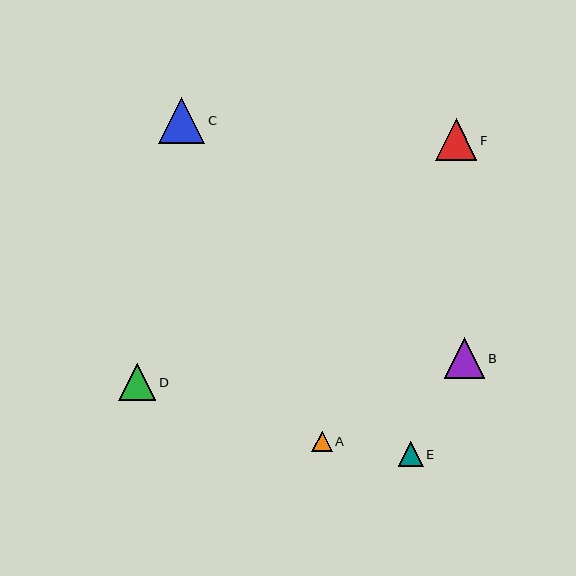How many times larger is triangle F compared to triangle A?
Triangle F is approximately 2.0 times the size of triangle A.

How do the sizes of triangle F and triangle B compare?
Triangle F and triangle B are approximately the same size.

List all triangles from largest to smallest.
From largest to smallest: C, F, B, D, E, A.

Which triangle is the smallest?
Triangle A is the smallest with a size of approximately 20 pixels.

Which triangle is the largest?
Triangle C is the largest with a size of approximately 46 pixels.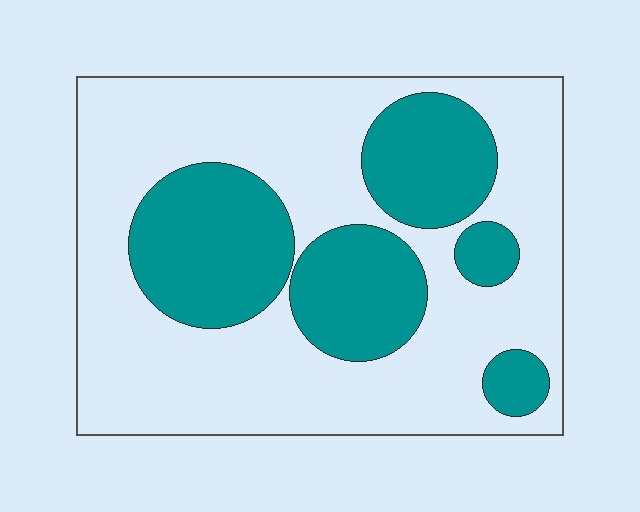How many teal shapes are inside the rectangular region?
5.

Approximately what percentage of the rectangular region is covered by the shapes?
Approximately 35%.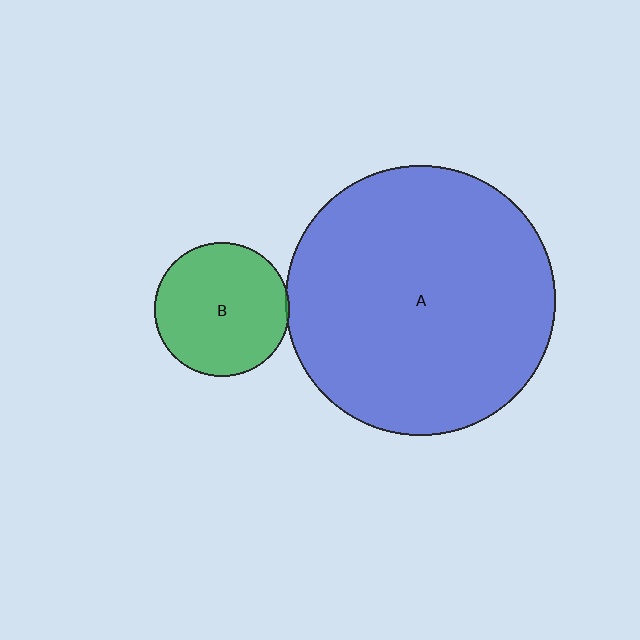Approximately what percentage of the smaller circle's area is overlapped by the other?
Approximately 5%.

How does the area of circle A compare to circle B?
Approximately 4.0 times.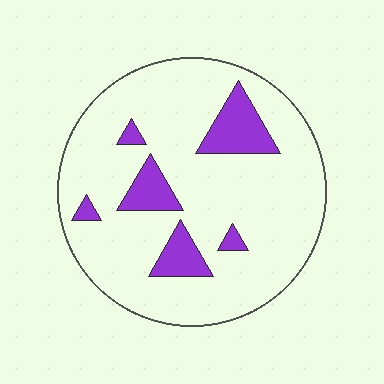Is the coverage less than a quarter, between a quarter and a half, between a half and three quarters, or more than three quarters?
Less than a quarter.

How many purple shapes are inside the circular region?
6.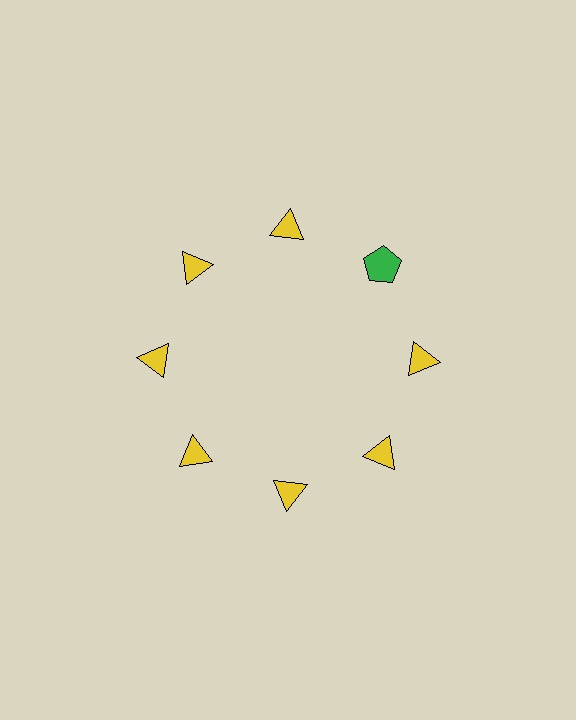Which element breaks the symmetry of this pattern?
The green pentagon at roughly the 2 o'clock position breaks the symmetry. All other shapes are yellow triangles.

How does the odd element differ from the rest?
It differs in both color (green instead of yellow) and shape (pentagon instead of triangle).